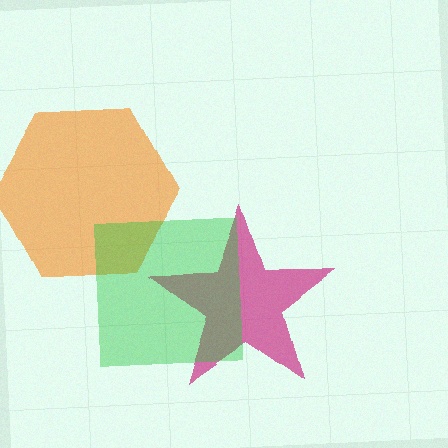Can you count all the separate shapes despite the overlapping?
Yes, there are 3 separate shapes.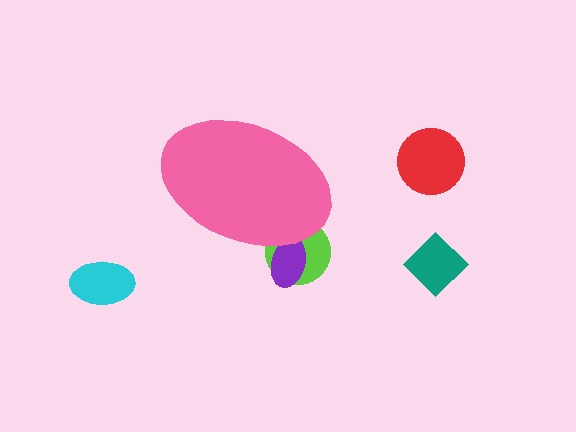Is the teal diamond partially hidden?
No, the teal diamond is fully visible.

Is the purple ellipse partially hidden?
Yes, the purple ellipse is partially hidden behind the pink ellipse.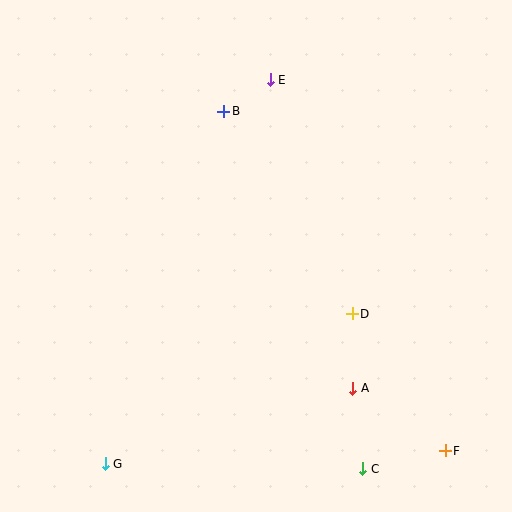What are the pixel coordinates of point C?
Point C is at (363, 469).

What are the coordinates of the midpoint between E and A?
The midpoint between E and A is at (311, 234).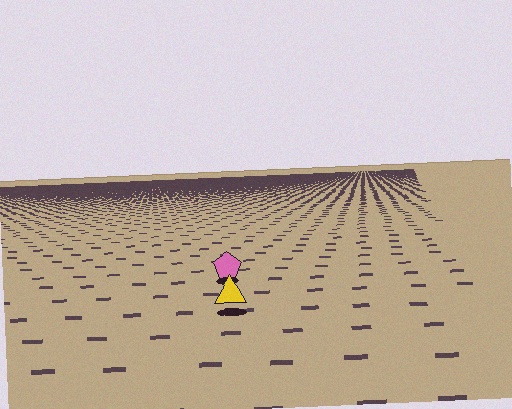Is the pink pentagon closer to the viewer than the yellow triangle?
No. The yellow triangle is closer — you can tell from the texture gradient: the ground texture is coarser near it.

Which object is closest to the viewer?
The yellow triangle is closest. The texture marks near it are larger and more spread out.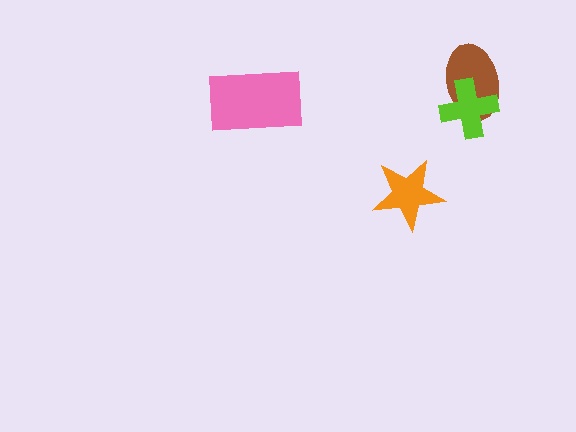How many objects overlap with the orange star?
0 objects overlap with the orange star.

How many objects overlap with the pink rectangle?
0 objects overlap with the pink rectangle.